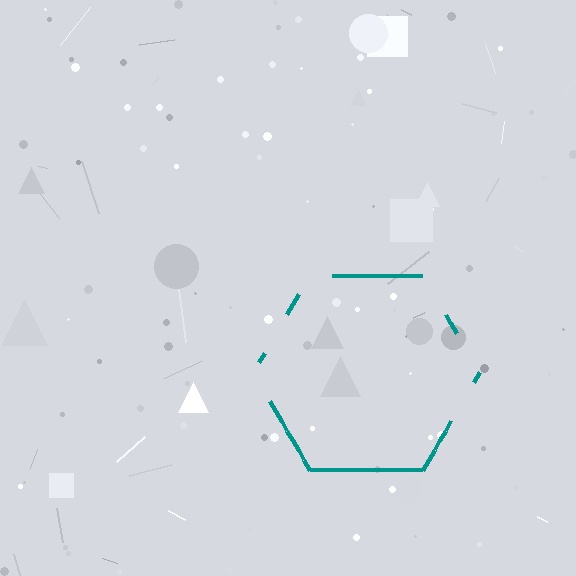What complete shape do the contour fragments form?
The contour fragments form a hexagon.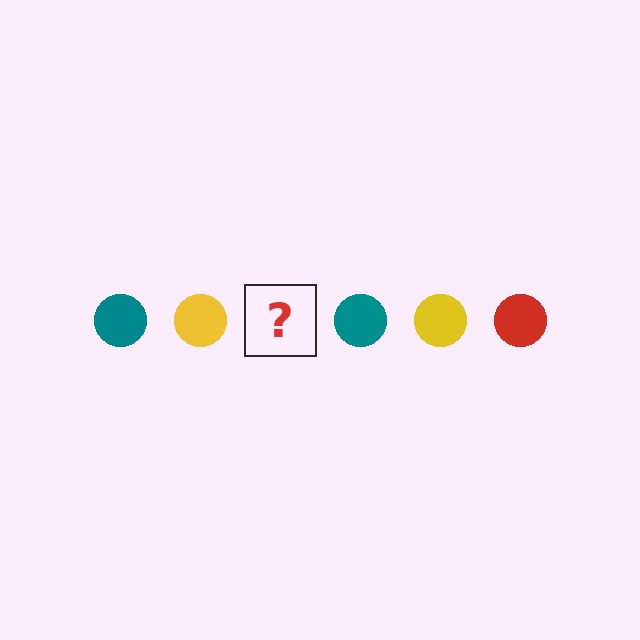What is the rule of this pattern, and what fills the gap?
The rule is that the pattern cycles through teal, yellow, red circles. The gap should be filled with a red circle.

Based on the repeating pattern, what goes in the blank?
The blank should be a red circle.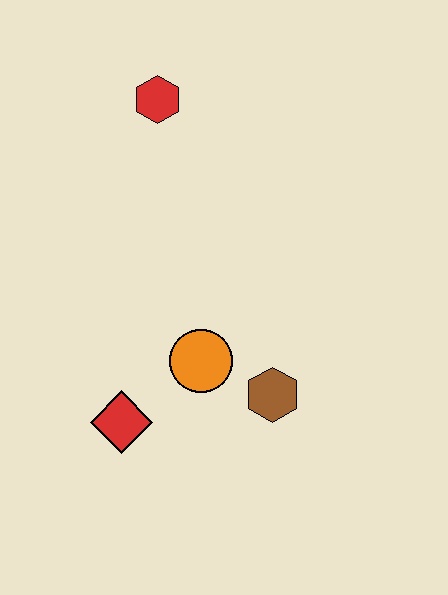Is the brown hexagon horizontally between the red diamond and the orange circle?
No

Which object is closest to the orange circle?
The brown hexagon is closest to the orange circle.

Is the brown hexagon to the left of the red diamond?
No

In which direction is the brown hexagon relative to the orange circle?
The brown hexagon is to the right of the orange circle.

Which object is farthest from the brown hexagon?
The red hexagon is farthest from the brown hexagon.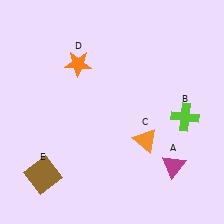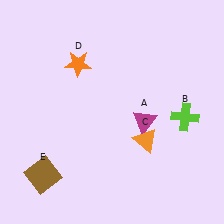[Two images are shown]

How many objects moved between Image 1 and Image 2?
1 object moved between the two images.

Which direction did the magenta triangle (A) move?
The magenta triangle (A) moved up.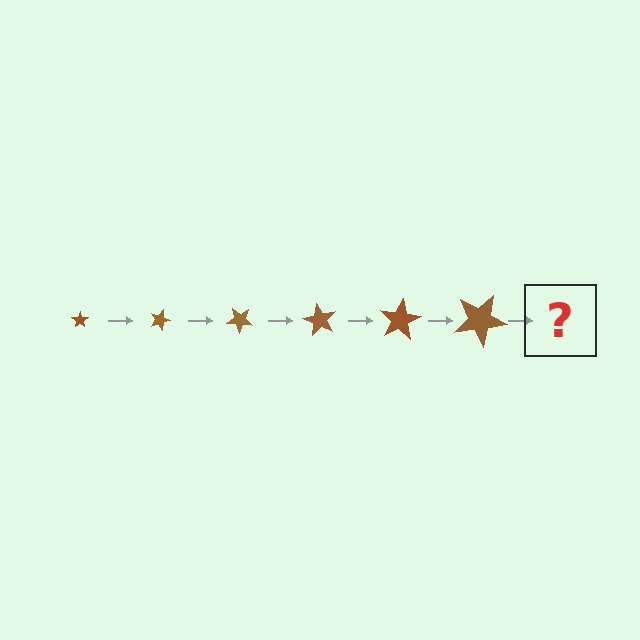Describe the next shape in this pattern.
It should be a star, larger than the previous one and rotated 120 degrees from the start.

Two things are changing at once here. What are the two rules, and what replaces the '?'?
The two rules are that the star grows larger each step and it rotates 20 degrees each step. The '?' should be a star, larger than the previous one and rotated 120 degrees from the start.